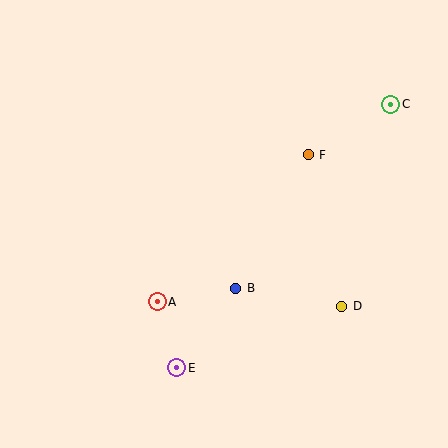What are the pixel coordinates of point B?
Point B is at (236, 288).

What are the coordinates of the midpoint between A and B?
The midpoint between A and B is at (197, 295).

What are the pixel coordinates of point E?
Point E is at (177, 368).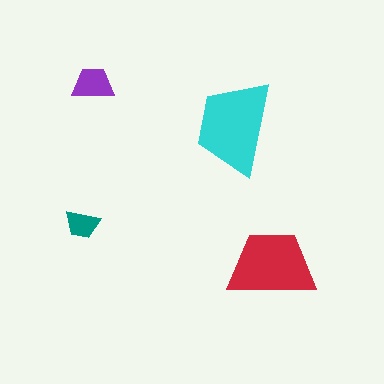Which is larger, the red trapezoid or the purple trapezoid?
The red one.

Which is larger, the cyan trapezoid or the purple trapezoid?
The cyan one.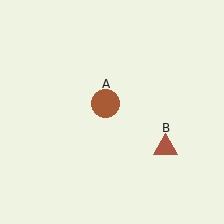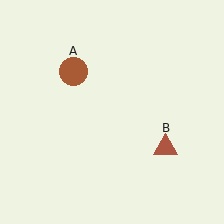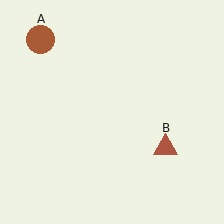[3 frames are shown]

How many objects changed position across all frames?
1 object changed position: brown circle (object A).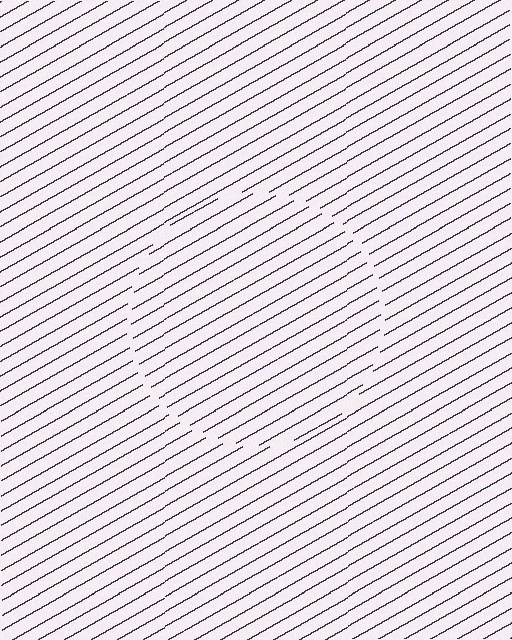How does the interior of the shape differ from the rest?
The interior of the shape contains the same grating, shifted by half a period — the contour is defined by the phase discontinuity where line-ends from the inner and outer gratings abut.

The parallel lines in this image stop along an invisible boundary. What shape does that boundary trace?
An illusory circle. The interior of the shape contains the same grating, shifted by half a period — the contour is defined by the phase discontinuity where line-ends from the inner and outer gratings abut.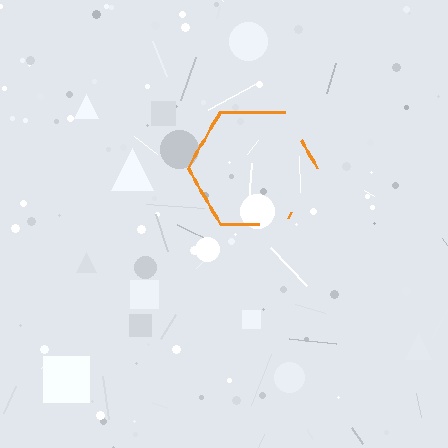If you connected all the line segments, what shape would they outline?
They would outline a hexagon.